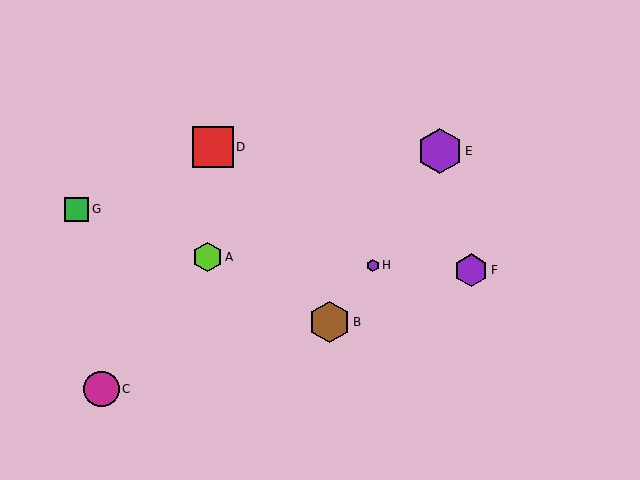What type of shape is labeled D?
Shape D is a red square.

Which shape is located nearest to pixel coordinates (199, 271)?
The lime hexagon (labeled A) at (207, 257) is nearest to that location.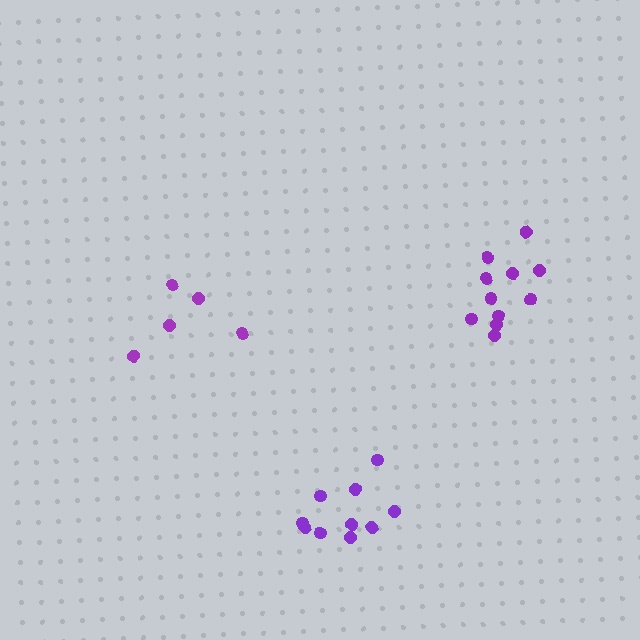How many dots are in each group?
Group 1: 5 dots, Group 2: 11 dots, Group 3: 10 dots (26 total).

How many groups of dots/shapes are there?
There are 3 groups.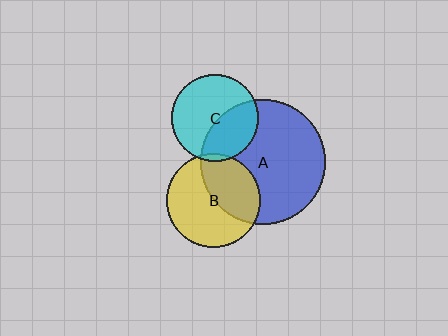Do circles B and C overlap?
Yes.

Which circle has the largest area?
Circle A (blue).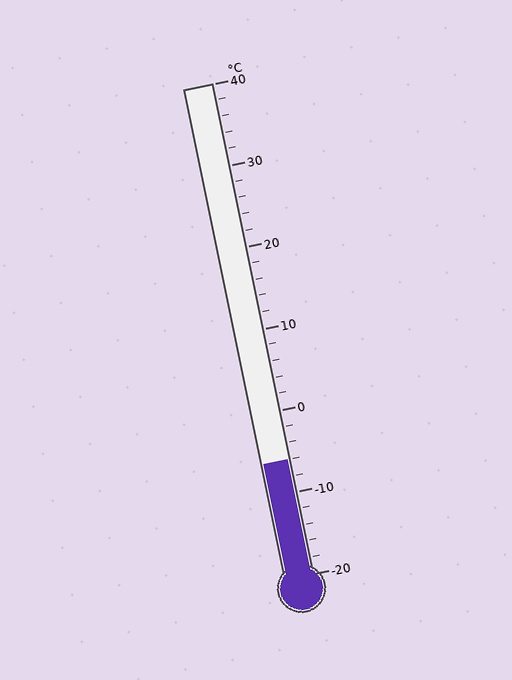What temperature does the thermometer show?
The thermometer shows approximately -6°C.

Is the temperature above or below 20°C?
The temperature is below 20°C.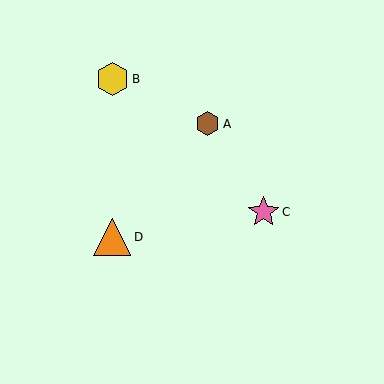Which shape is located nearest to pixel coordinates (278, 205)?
The pink star (labeled C) at (264, 212) is nearest to that location.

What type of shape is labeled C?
Shape C is a pink star.